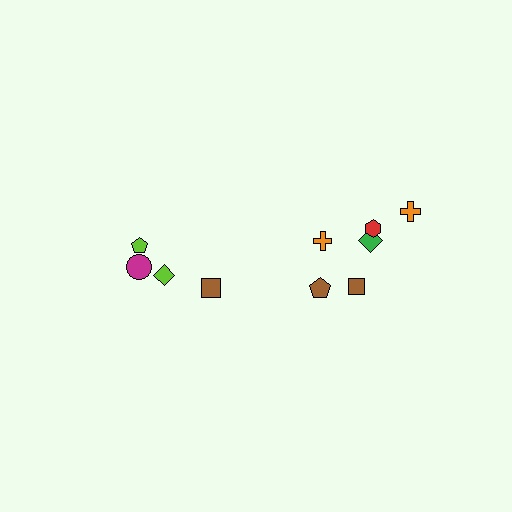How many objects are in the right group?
There are 6 objects.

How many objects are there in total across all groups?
There are 10 objects.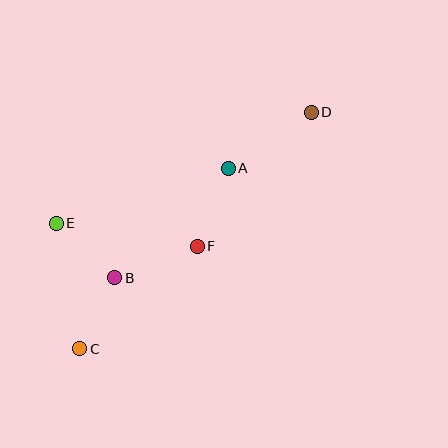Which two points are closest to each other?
Points B and C are closest to each other.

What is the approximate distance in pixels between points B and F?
The distance between B and F is approximately 88 pixels.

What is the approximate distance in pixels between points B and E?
The distance between B and E is approximately 80 pixels.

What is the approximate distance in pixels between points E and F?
The distance between E and F is approximately 143 pixels.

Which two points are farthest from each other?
Points C and D are farthest from each other.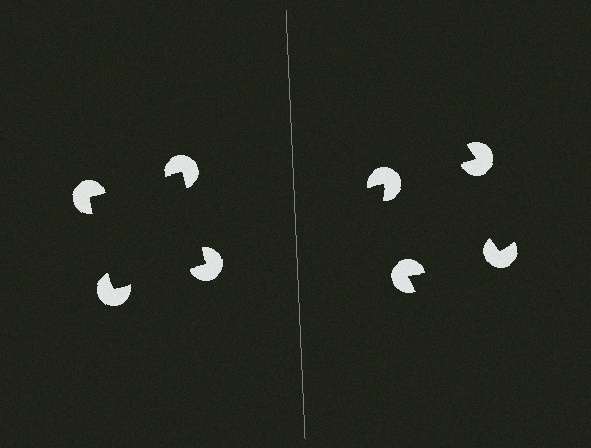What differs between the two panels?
The pac-man discs are positioned identically on both sides; only the wedge orientations differ. On the left they align to a square; on the right they are misaligned.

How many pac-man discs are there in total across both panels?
8 — 4 on each side.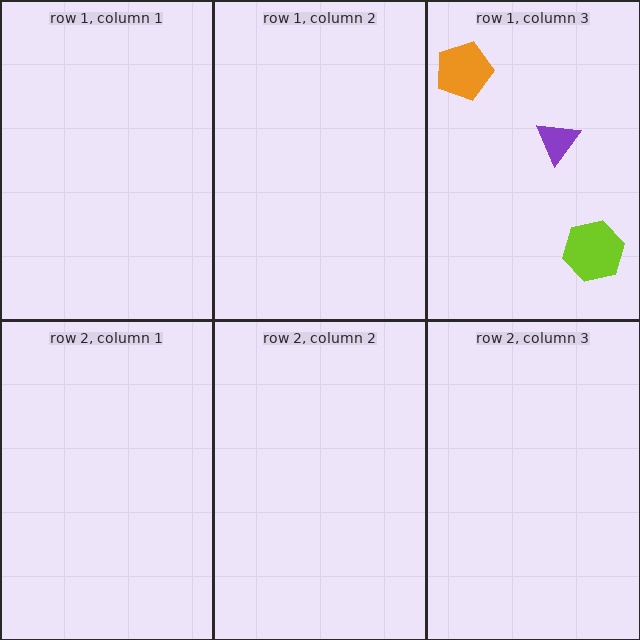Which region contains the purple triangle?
The row 1, column 3 region.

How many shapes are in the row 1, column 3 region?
3.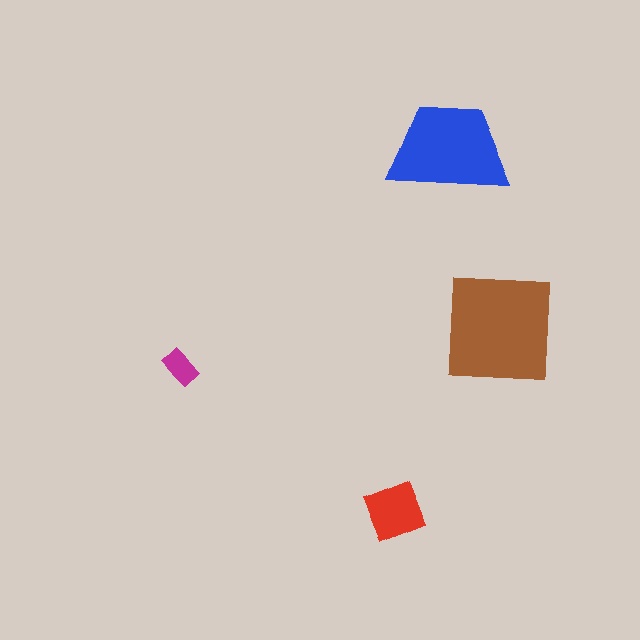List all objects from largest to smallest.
The brown square, the blue trapezoid, the red diamond, the magenta rectangle.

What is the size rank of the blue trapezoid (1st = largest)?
2nd.